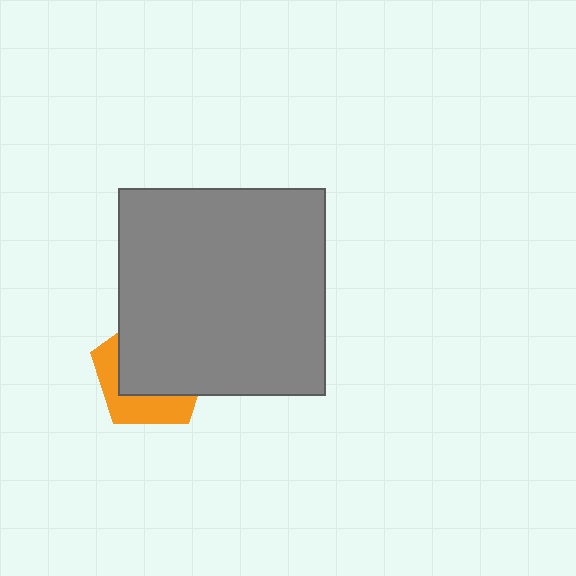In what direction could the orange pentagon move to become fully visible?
The orange pentagon could move toward the lower-left. That would shift it out from behind the gray square entirely.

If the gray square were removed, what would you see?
You would see the complete orange pentagon.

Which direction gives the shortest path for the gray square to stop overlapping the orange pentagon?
Moving toward the upper-right gives the shortest separation.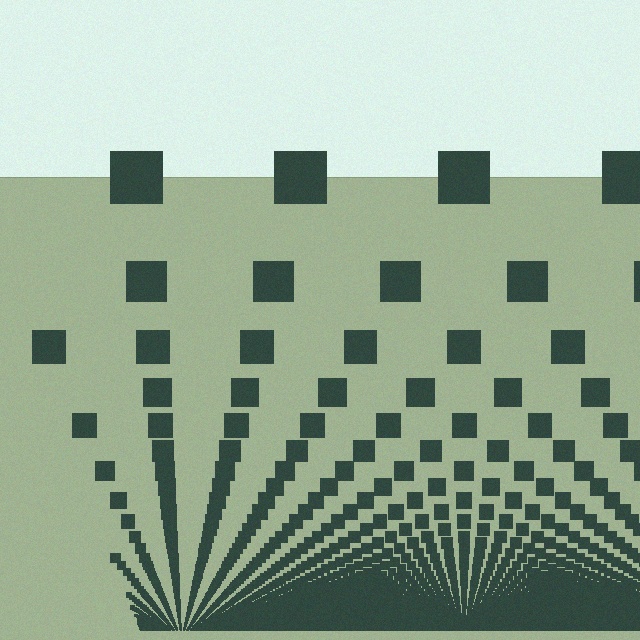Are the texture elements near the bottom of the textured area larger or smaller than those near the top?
Smaller. The gradient is inverted — elements near the bottom are smaller and denser.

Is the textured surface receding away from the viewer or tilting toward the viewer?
The surface appears to tilt toward the viewer. Texture elements get larger and sparser toward the top.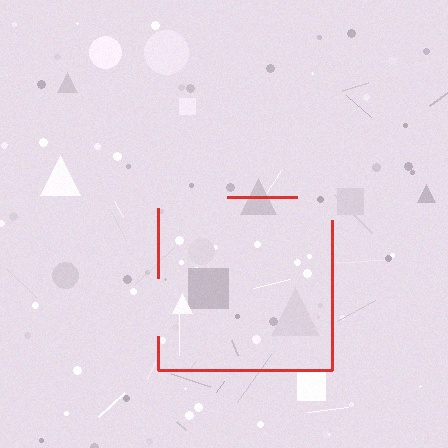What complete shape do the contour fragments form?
The contour fragments form a square.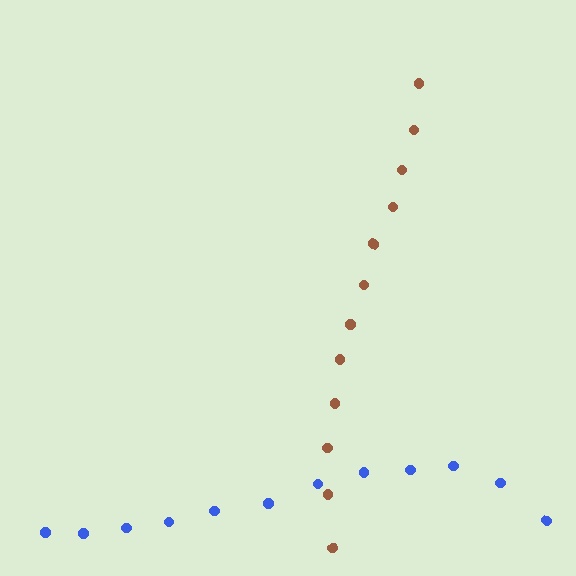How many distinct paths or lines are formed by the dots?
There are 2 distinct paths.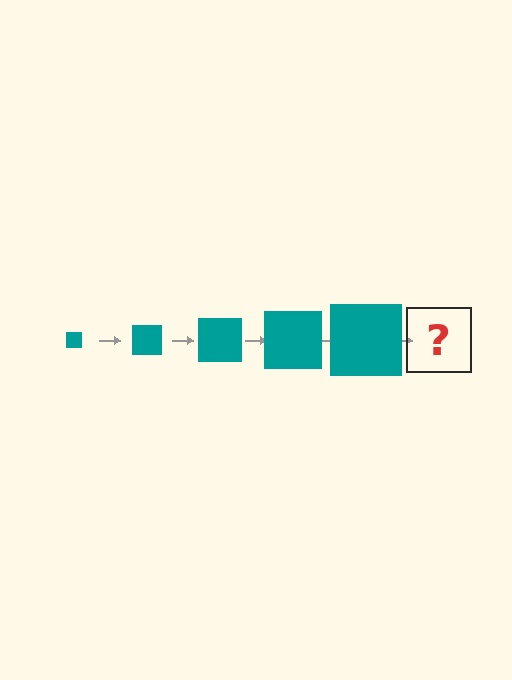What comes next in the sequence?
The next element should be a teal square, larger than the previous one.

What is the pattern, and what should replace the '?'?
The pattern is that the square gets progressively larger each step. The '?' should be a teal square, larger than the previous one.